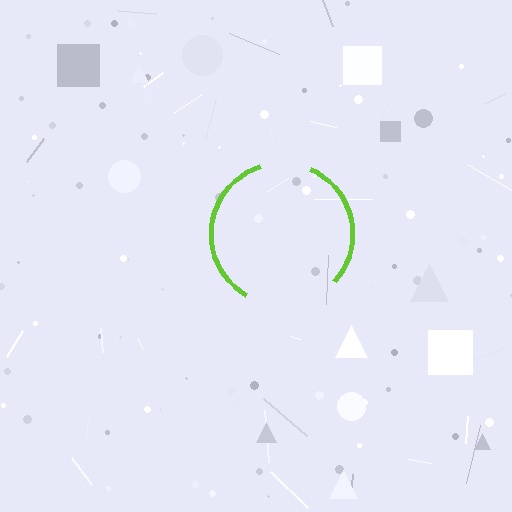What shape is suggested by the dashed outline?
The dashed outline suggests a circle.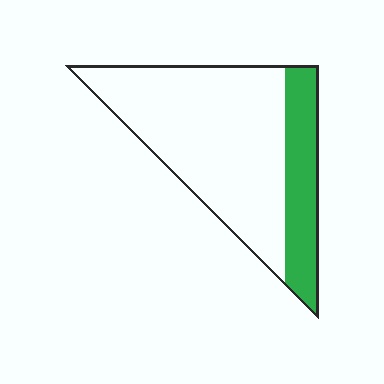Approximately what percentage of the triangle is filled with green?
Approximately 25%.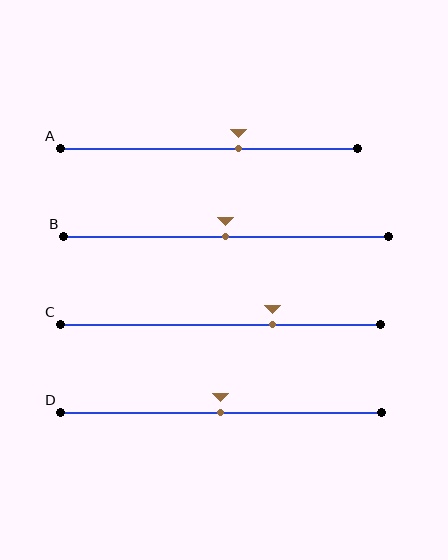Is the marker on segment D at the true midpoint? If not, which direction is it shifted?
Yes, the marker on segment D is at the true midpoint.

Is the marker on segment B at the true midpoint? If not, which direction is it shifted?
Yes, the marker on segment B is at the true midpoint.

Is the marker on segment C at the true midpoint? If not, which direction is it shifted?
No, the marker on segment C is shifted to the right by about 16% of the segment length.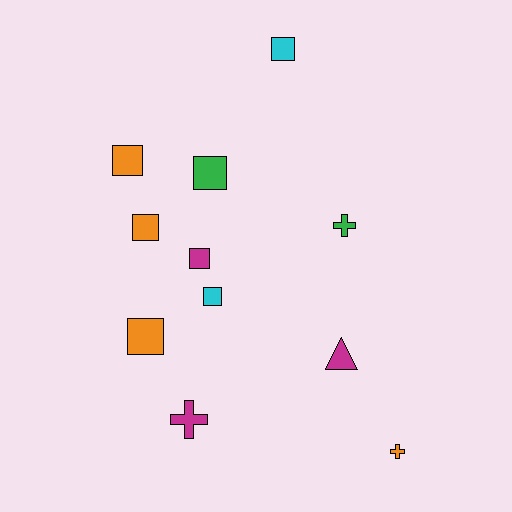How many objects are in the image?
There are 11 objects.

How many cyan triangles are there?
There are no cyan triangles.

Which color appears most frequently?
Orange, with 4 objects.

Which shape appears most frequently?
Square, with 7 objects.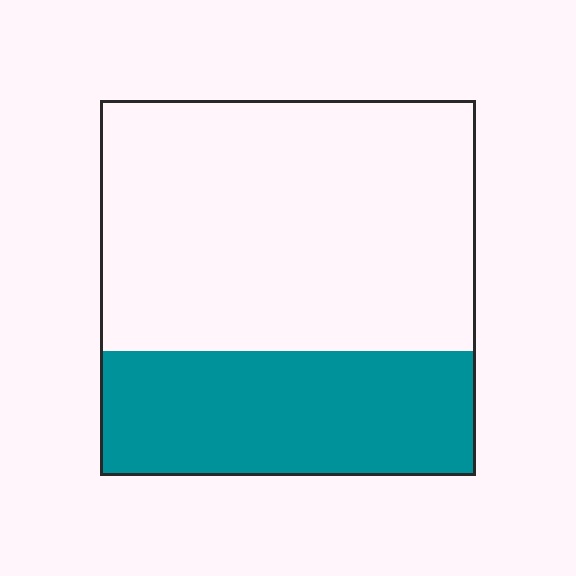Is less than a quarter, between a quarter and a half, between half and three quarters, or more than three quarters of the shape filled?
Between a quarter and a half.